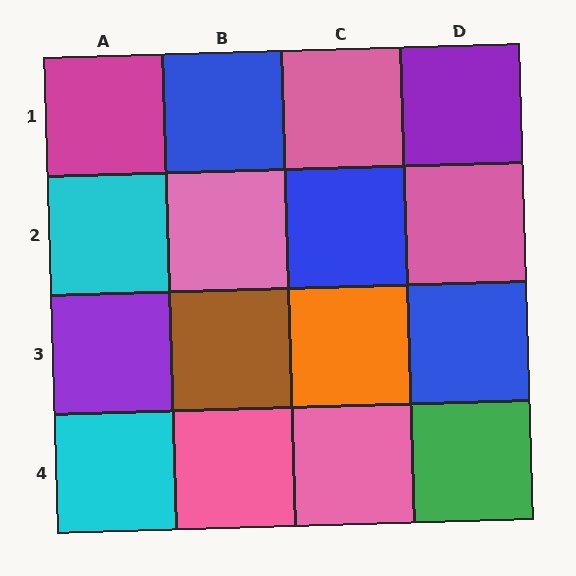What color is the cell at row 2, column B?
Pink.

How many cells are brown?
1 cell is brown.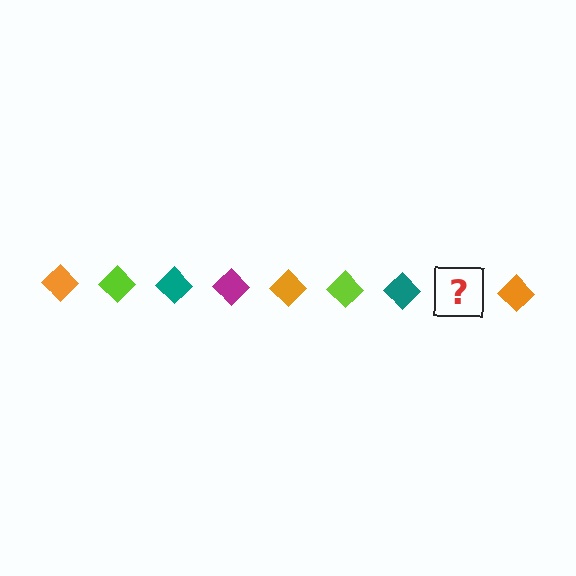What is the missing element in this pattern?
The missing element is a magenta diamond.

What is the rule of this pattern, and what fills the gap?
The rule is that the pattern cycles through orange, lime, teal, magenta diamonds. The gap should be filled with a magenta diamond.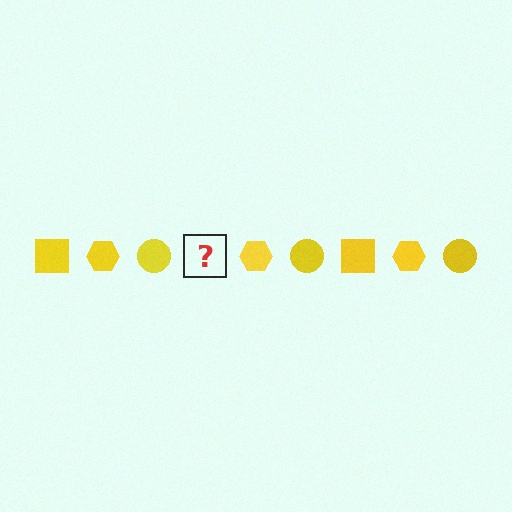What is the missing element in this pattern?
The missing element is a yellow square.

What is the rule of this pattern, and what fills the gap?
The rule is that the pattern cycles through square, hexagon, circle shapes in yellow. The gap should be filled with a yellow square.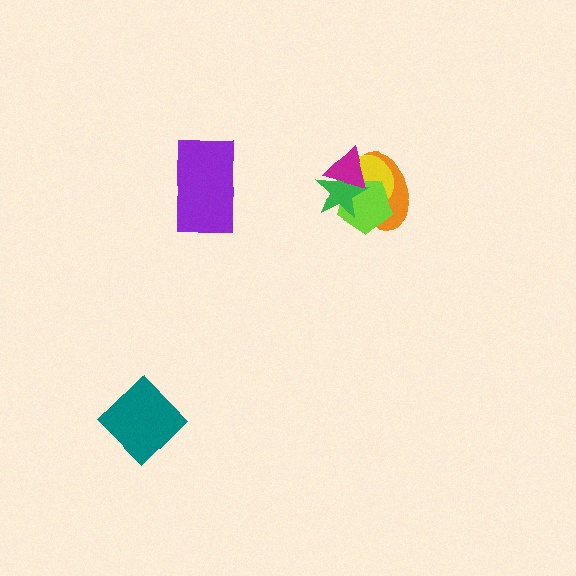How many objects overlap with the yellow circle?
4 objects overlap with the yellow circle.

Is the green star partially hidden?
Yes, it is partially covered by another shape.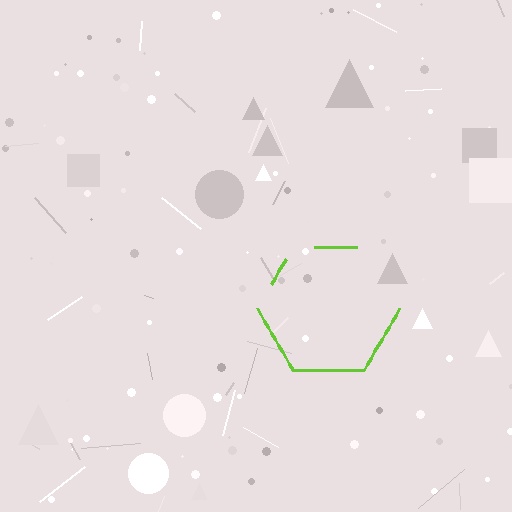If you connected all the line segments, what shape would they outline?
They would outline a hexagon.